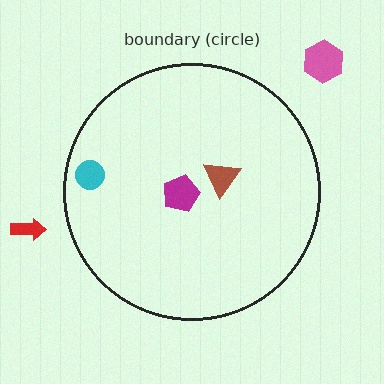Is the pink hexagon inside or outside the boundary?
Outside.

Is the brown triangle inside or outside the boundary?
Inside.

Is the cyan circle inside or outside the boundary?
Inside.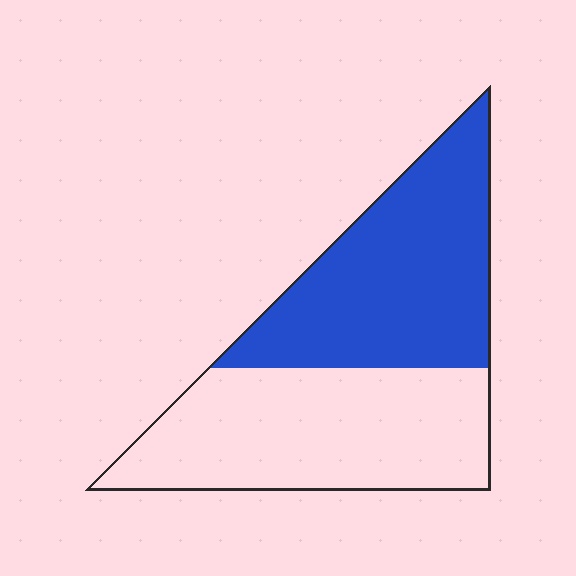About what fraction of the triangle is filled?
About one half (1/2).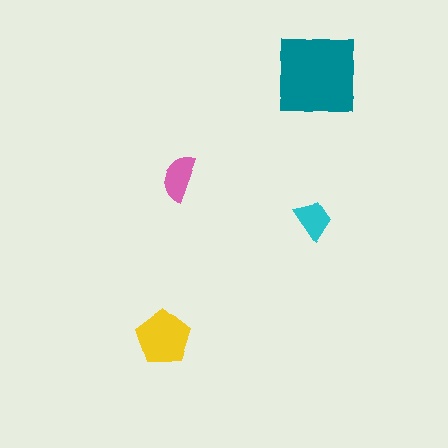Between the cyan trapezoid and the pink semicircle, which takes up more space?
The pink semicircle.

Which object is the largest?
The teal square.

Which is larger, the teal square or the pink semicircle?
The teal square.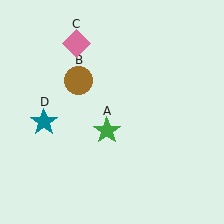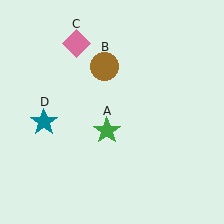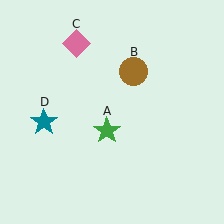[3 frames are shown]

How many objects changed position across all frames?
1 object changed position: brown circle (object B).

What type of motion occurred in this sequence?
The brown circle (object B) rotated clockwise around the center of the scene.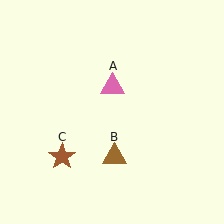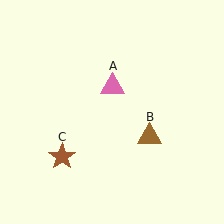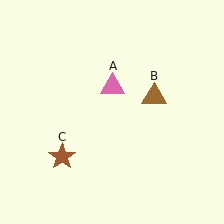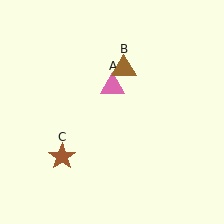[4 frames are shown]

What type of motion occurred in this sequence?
The brown triangle (object B) rotated counterclockwise around the center of the scene.